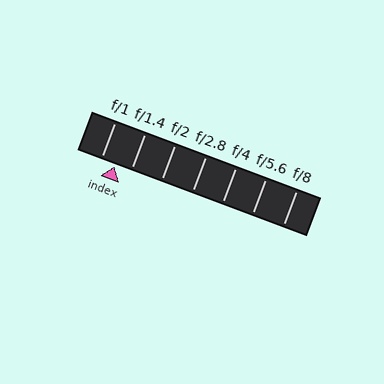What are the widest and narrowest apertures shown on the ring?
The widest aperture shown is f/1 and the narrowest is f/8.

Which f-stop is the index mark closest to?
The index mark is closest to f/1.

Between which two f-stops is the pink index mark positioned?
The index mark is between f/1 and f/1.4.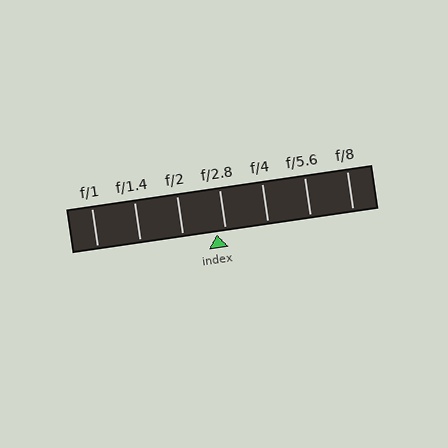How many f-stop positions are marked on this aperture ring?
There are 7 f-stop positions marked.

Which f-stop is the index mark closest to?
The index mark is closest to f/2.8.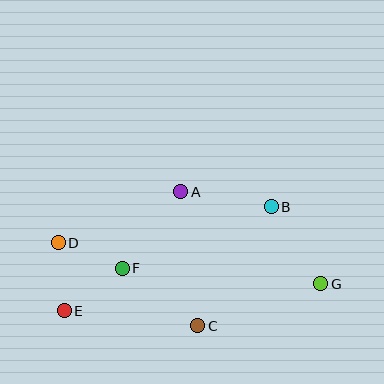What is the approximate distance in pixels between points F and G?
The distance between F and G is approximately 199 pixels.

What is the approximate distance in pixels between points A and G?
The distance between A and G is approximately 167 pixels.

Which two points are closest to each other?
Points D and E are closest to each other.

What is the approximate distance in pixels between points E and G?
The distance between E and G is approximately 258 pixels.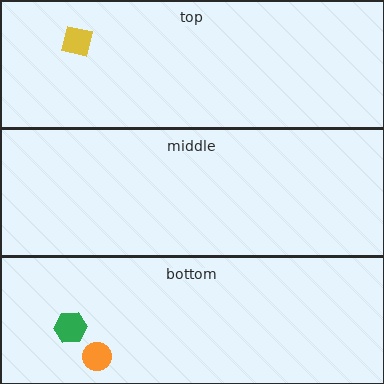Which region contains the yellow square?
The top region.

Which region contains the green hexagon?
The bottom region.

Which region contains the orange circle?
The bottom region.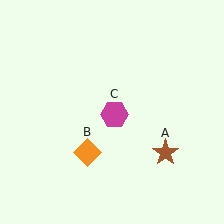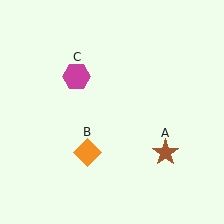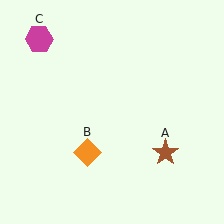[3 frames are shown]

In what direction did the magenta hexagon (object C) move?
The magenta hexagon (object C) moved up and to the left.